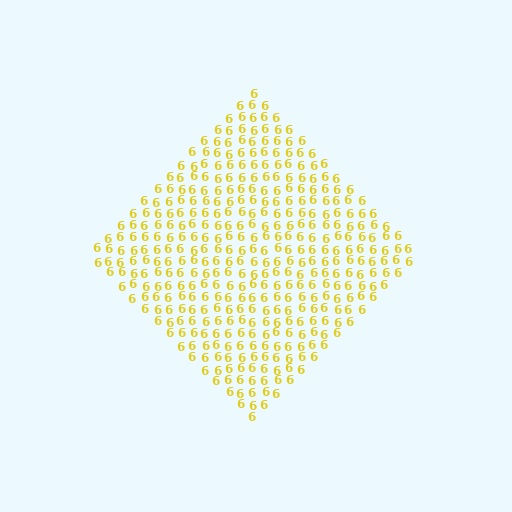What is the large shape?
The large shape is a diamond.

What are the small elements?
The small elements are digit 6's.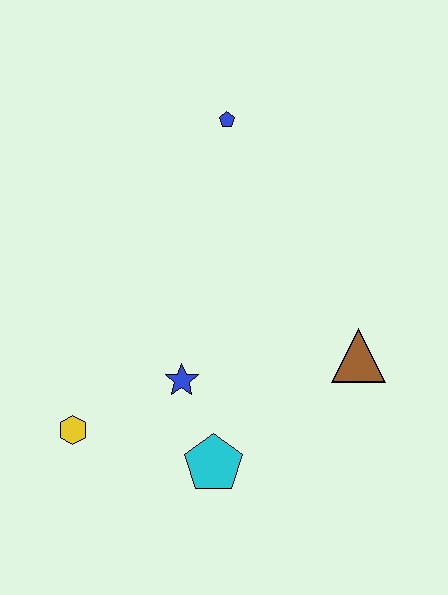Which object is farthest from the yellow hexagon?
The blue pentagon is farthest from the yellow hexagon.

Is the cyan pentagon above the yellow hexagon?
No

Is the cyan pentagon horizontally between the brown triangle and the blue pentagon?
No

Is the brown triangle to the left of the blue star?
No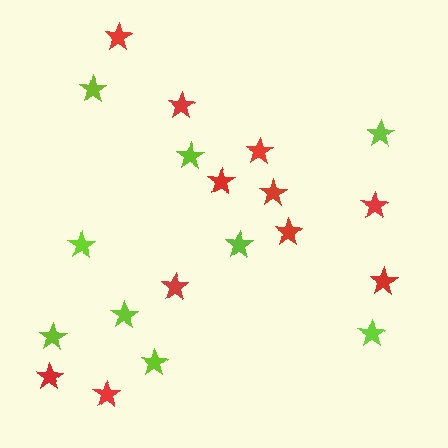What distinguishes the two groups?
There are 2 groups: one group of red stars (11) and one group of lime stars (9).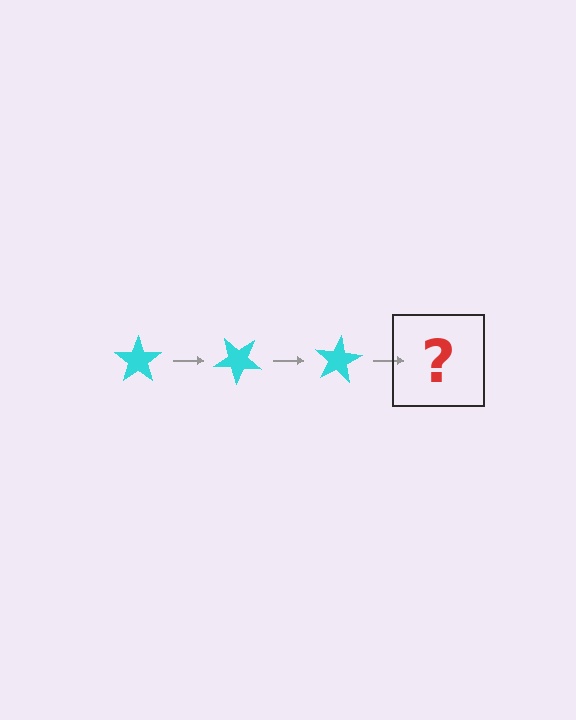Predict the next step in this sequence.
The next step is a cyan star rotated 120 degrees.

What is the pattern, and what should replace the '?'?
The pattern is that the star rotates 40 degrees each step. The '?' should be a cyan star rotated 120 degrees.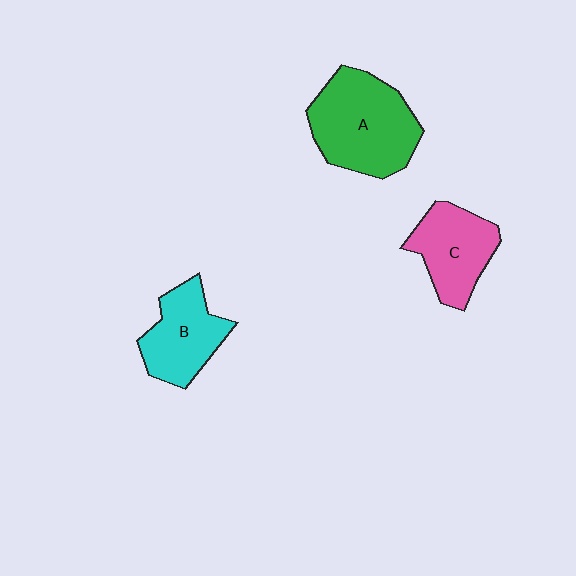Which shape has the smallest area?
Shape B (cyan).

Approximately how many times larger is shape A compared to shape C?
Approximately 1.4 times.